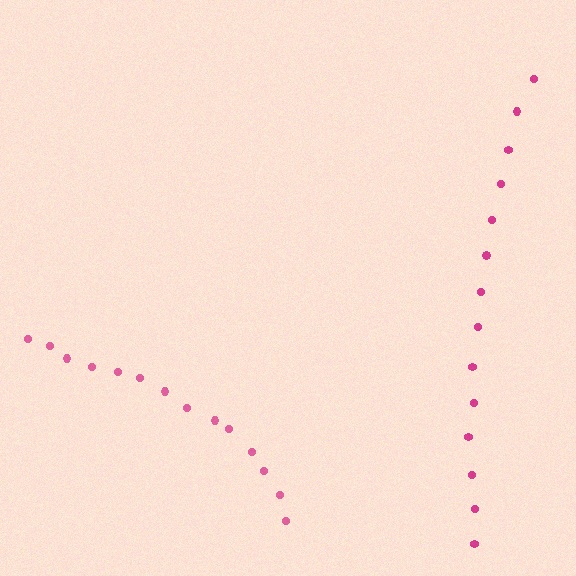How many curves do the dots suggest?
There are 2 distinct paths.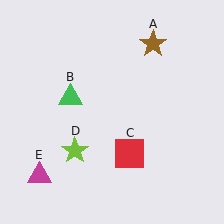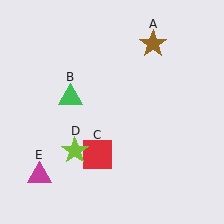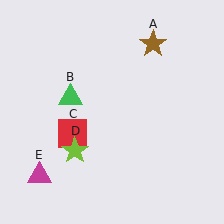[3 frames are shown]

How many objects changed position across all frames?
1 object changed position: red square (object C).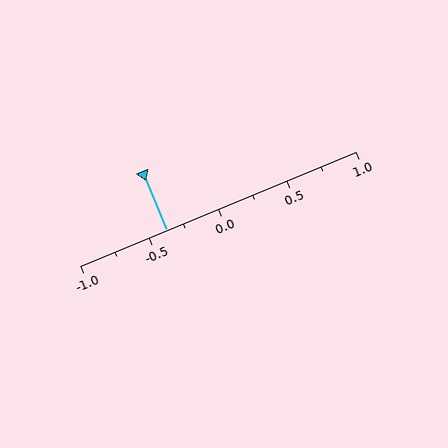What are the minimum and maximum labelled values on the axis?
The axis runs from -1.0 to 1.0.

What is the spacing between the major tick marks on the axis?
The major ticks are spaced 0.5 apart.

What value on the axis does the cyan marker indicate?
The marker indicates approximately -0.38.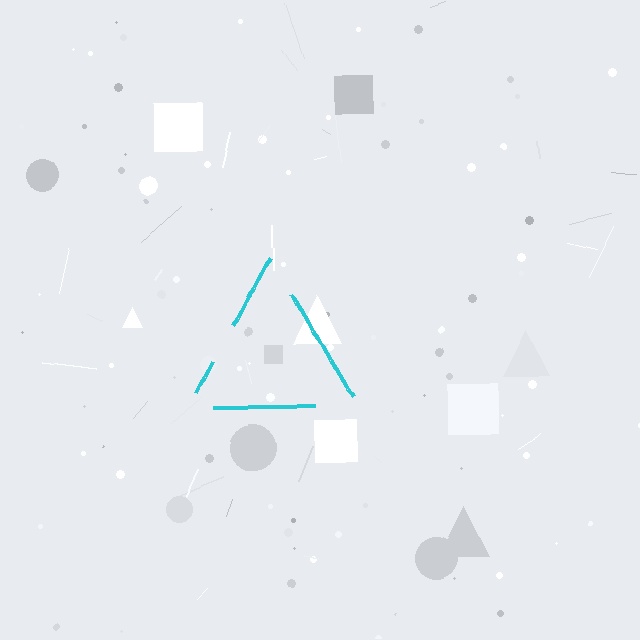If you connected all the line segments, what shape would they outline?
They would outline a triangle.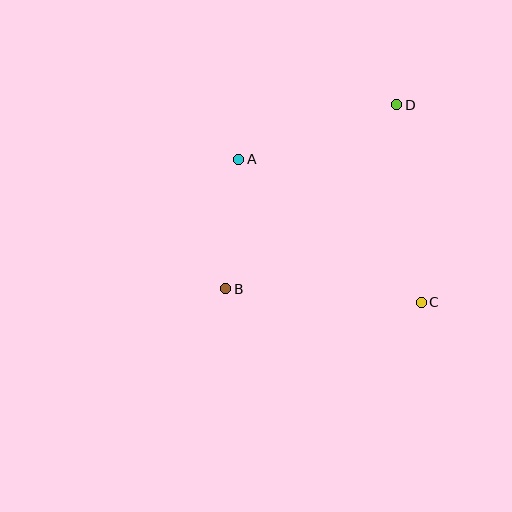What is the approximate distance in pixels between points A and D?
The distance between A and D is approximately 167 pixels.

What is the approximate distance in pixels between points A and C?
The distance between A and C is approximately 232 pixels.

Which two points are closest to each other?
Points A and B are closest to each other.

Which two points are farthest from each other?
Points B and D are farthest from each other.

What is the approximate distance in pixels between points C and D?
The distance between C and D is approximately 199 pixels.